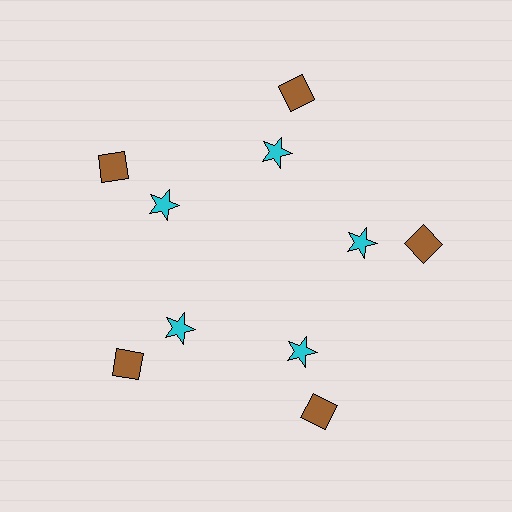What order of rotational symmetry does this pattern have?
This pattern has 5-fold rotational symmetry.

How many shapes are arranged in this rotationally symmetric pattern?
There are 10 shapes, arranged in 5 groups of 2.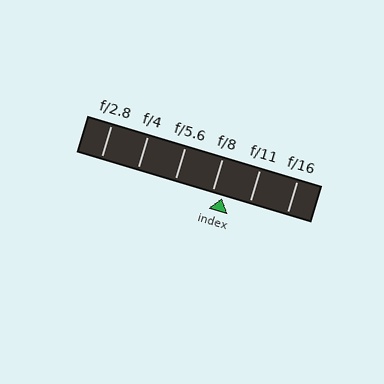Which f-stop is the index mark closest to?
The index mark is closest to f/8.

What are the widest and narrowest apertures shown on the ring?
The widest aperture shown is f/2.8 and the narrowest is f/16.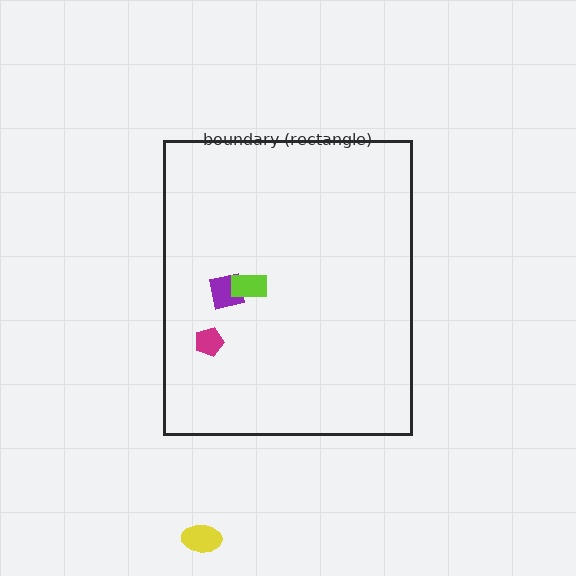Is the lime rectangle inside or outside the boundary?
Inside.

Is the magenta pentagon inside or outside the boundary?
Inside.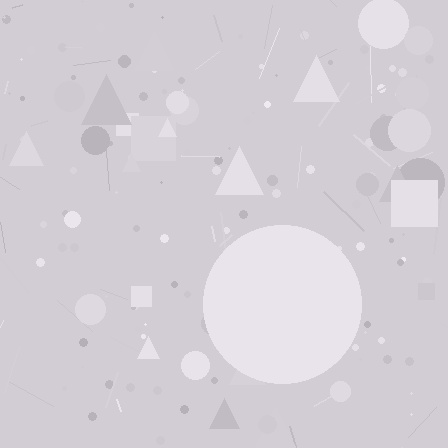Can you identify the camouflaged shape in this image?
The camouflaged shape is a circle.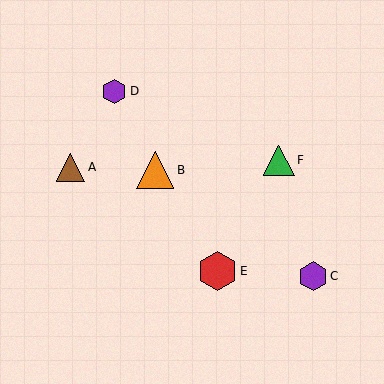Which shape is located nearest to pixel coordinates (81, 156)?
The brown triangle (labeled A) at (71, 167) is nearest to that location.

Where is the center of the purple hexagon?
The center of the purple hexagon is at (114, 91).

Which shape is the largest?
The red hexagon (labeled E) is the largest.